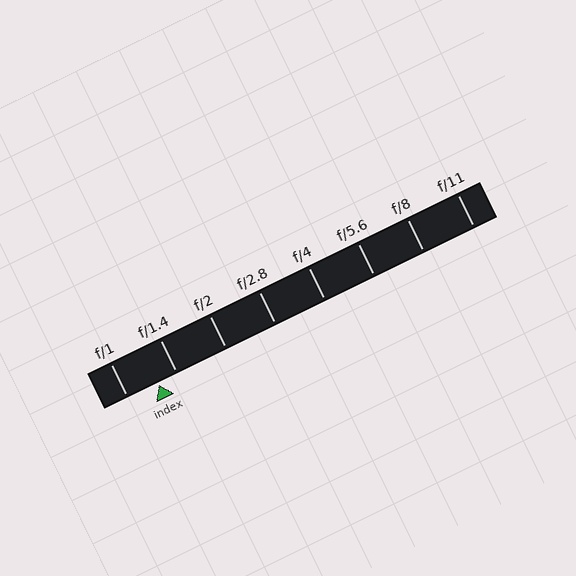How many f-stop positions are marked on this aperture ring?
There are 8 f-stop positions marked.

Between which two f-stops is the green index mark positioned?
The index mark is between f/1 and f/1.4.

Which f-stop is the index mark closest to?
The index mark is closest to f/1.4.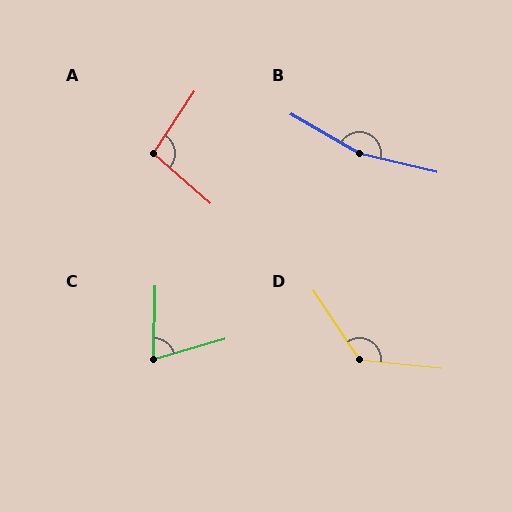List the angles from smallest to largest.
C (73°), A (98°), D (130°), B (164°).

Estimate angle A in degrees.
Approximately 98 degrees.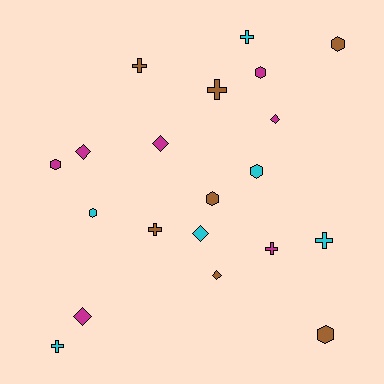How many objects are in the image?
There are 20 objects.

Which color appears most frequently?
Brown, with 7 objects.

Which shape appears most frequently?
Hexagon, with 7 objects.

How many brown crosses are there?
There are 3 brown crosses.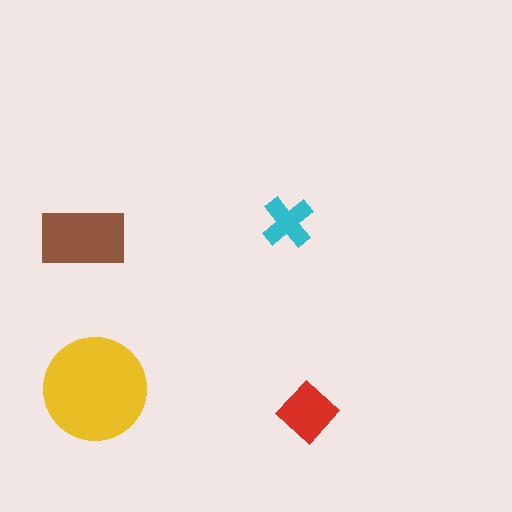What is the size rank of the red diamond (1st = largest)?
3rd.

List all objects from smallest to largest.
The cyan cross, the red diamond, the brown rectangle, the yellow circle.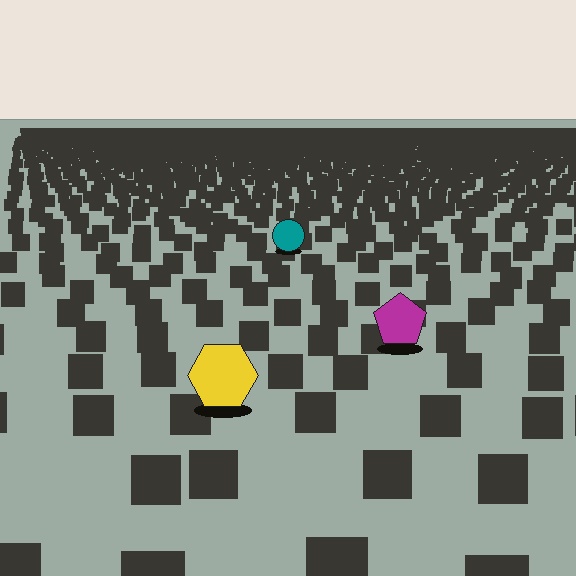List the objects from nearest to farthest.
From nearest to farthest: the yellow hexagon, the magenta pentagon, the teal circle.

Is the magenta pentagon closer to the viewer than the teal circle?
Yes. The magenta pentagon is closer — you can tell from the texture gradient: the ground texture is coarser near it.